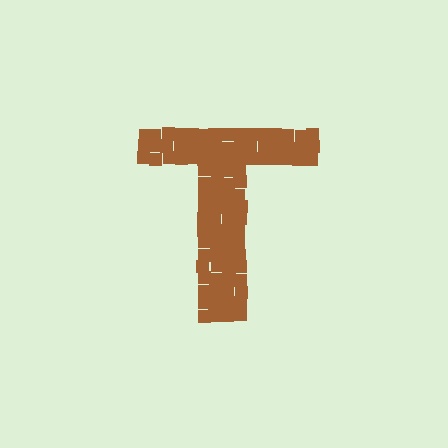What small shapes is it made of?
It is made of small squares.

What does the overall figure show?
The overall figure shows the letter T.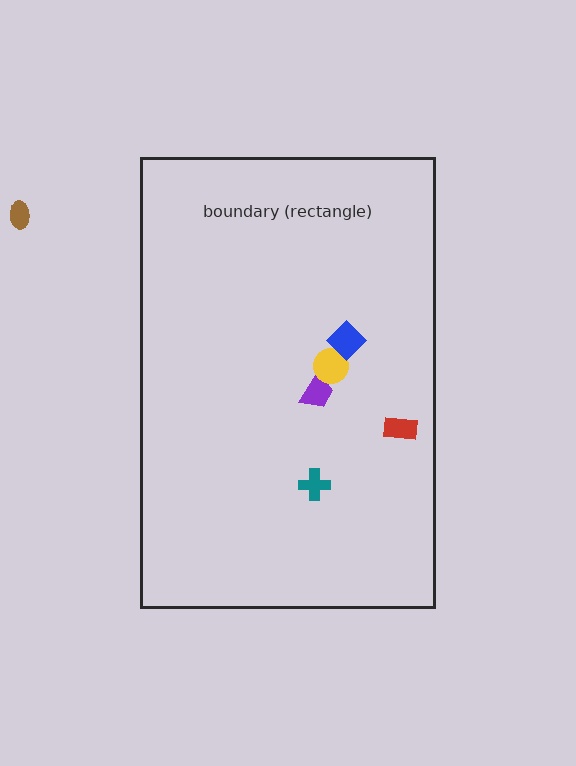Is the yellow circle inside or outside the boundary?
Inside.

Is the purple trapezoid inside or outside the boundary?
Inside.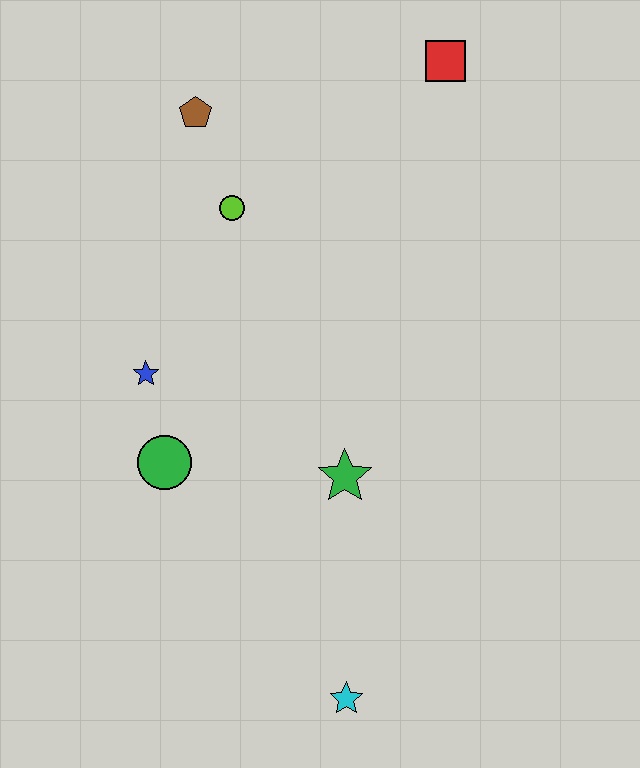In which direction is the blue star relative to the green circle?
The blue star is above the green circle.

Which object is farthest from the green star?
The red square is farthest from the green star.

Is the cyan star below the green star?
Yes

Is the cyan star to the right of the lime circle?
Yes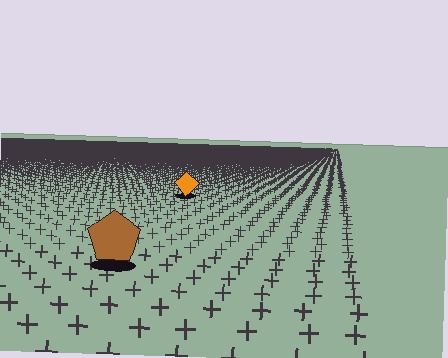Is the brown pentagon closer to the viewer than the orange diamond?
Yes. The brown pentagon is closer — you can tell from the texture gradient: the ground texture is coarser near it.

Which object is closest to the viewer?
The brown pentagon is closest. The texture marks near it are larger and more spread out.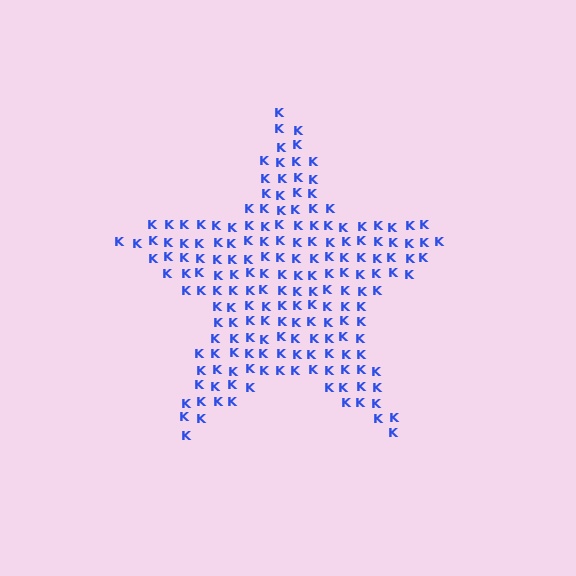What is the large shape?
The large shape is a star.